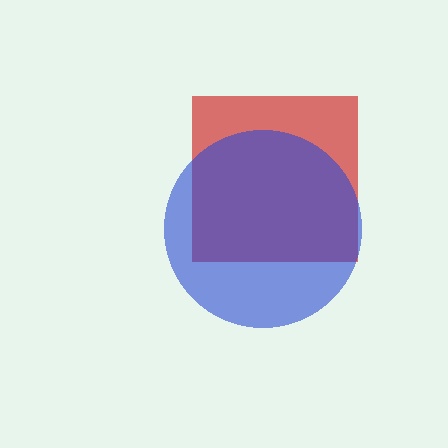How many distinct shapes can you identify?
There are 2 distinct shapes: a red square, a blue circle.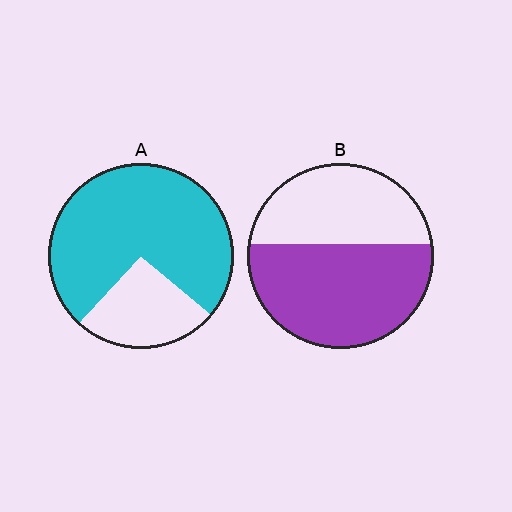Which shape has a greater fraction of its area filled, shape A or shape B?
Shape A.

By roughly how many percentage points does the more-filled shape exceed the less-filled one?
By roughly 15 percentage points (A over B).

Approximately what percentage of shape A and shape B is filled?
A is approximately 75% and B is approximately 60%.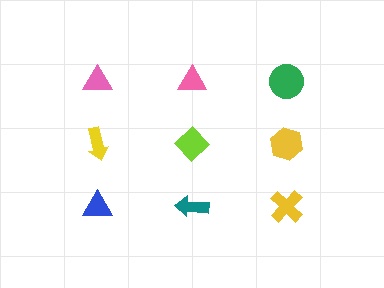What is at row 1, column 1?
A pink triangle.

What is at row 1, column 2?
A pink triangle.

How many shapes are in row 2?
3 shapes.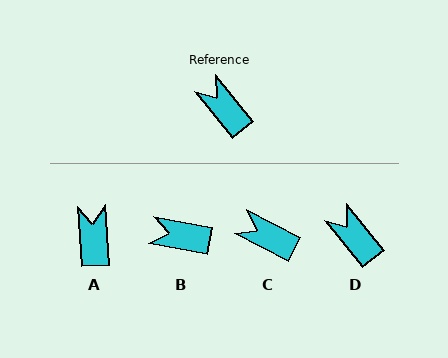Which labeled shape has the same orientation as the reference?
D.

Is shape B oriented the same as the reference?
No, it is off by about 40 degrees.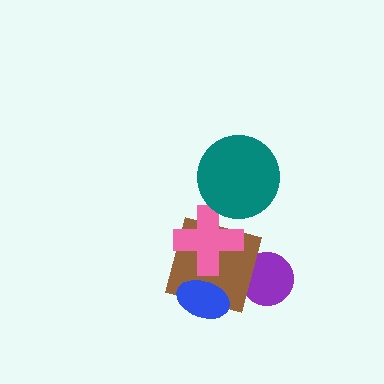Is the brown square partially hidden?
Yes, it is partially covered by another shape.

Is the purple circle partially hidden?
Yes, it is partially covered by another shape.